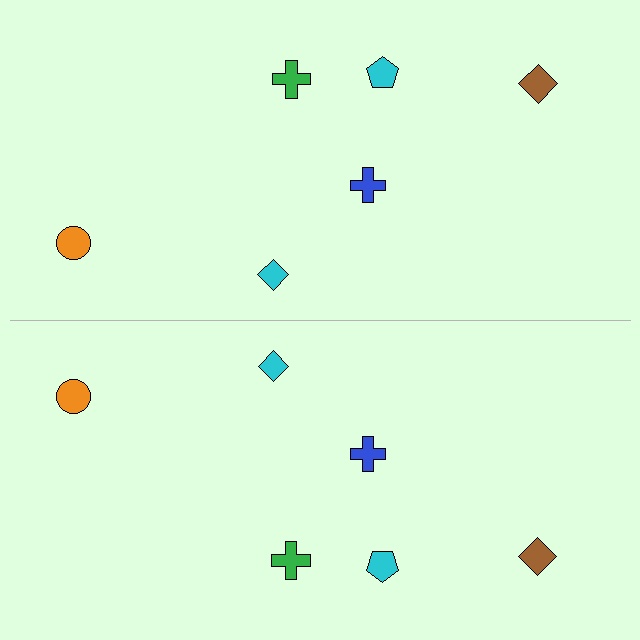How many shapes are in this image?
There are 12 shapes in this image.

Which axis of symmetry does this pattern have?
The pattern has a horizontal axis of symmetry running through the center of the image.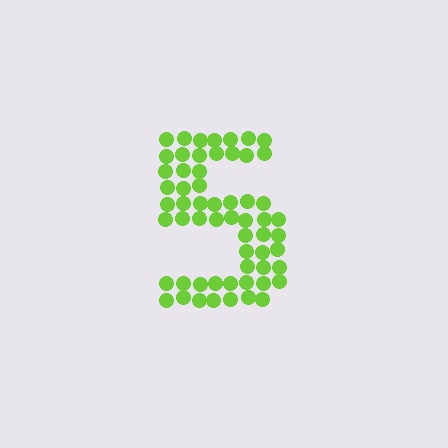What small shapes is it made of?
It is made of small circles.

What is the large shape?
The large shape is the digit 5.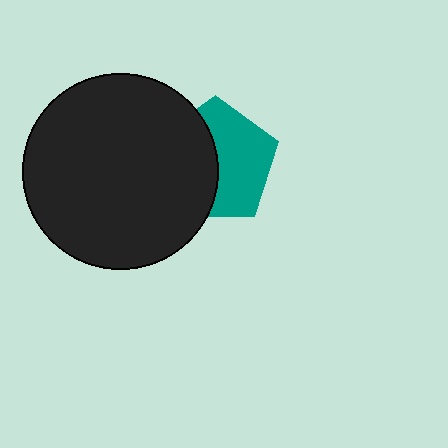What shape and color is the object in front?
The object in front is a black circle.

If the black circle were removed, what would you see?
You would see the complete teal pentagon.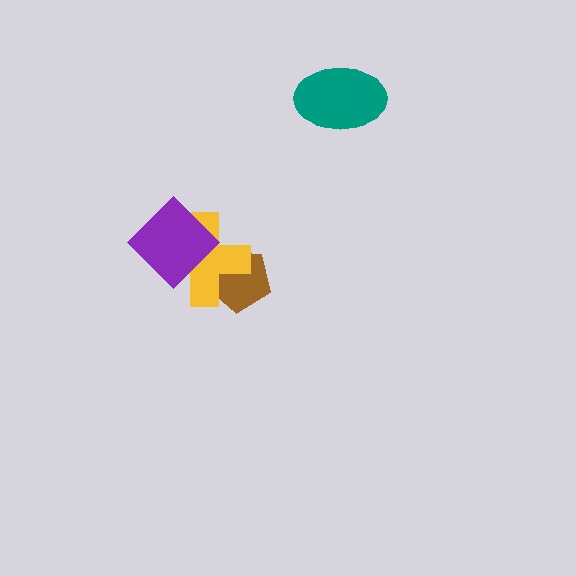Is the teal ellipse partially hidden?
No, no other shape covers it.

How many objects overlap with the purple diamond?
1 object overlaps with the purple diamond.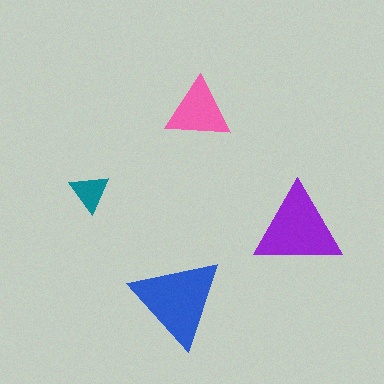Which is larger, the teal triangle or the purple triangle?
The purple one.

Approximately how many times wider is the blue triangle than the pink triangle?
About 1.5 times wider.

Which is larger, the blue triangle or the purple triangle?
The blue one.